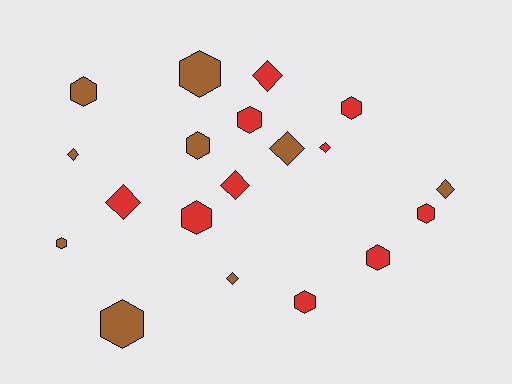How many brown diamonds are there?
There are 4 brown diamonds.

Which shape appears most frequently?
Hexagon, with 11 objects.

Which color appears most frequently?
Red, with 10 objects.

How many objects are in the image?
There are 19 objects.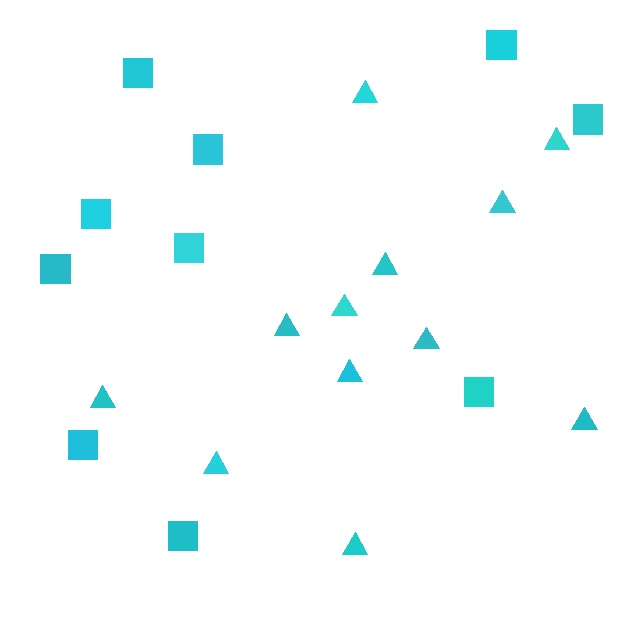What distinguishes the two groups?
There are 2 groups: one group of triangles (12) and one group of squares (10).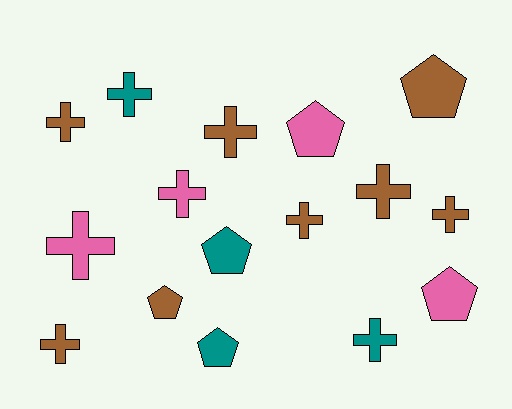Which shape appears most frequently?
Cross, with 10 objects.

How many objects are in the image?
There are 16 objects.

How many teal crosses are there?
There are 2 teal crosses.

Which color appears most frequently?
Brown, with 8 objects.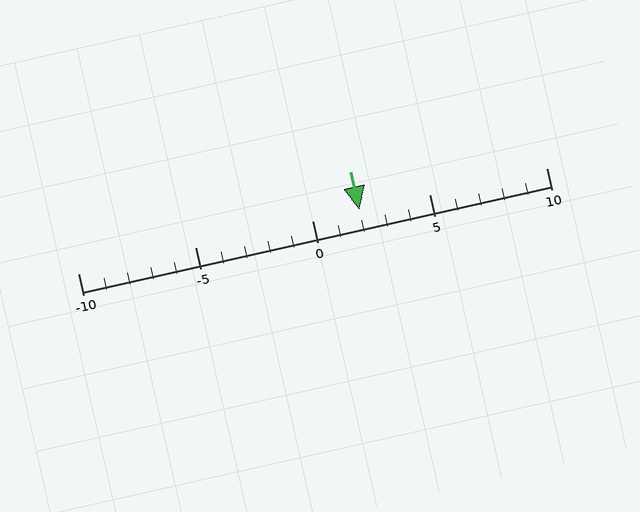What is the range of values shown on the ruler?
The ruler shows values from -10 to 10.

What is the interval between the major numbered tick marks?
The major tick marks are spaced 5 units apart.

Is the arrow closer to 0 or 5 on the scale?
The arrow is closer to 0.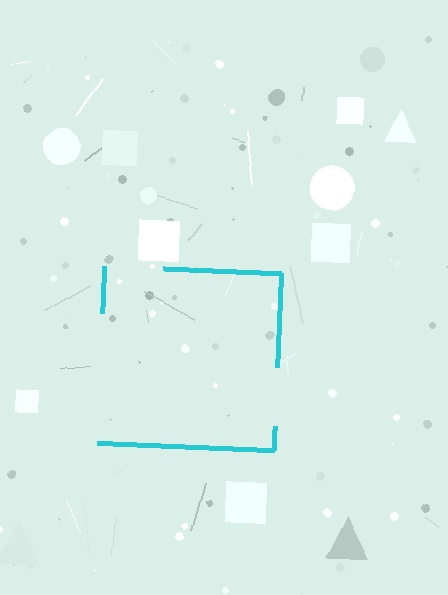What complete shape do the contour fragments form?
The contour fragments form a square.